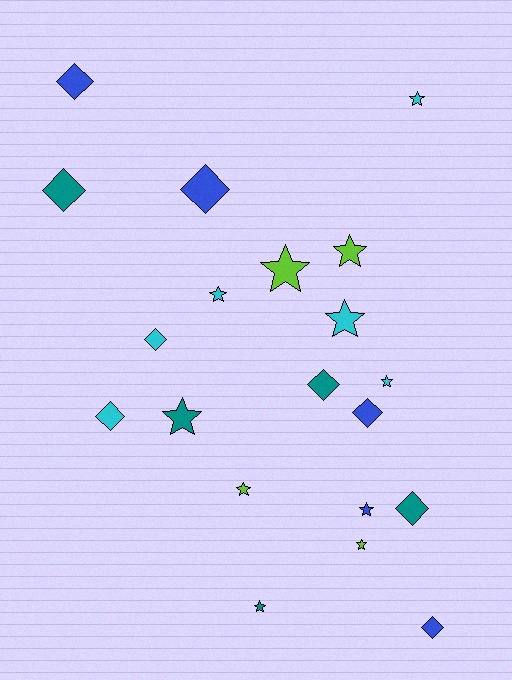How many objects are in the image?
There are 20 objects.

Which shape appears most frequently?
Star, with 11 objects.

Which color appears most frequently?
Cyan, with 6 objects.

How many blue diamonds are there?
There are 4 blue diamonds.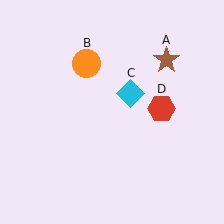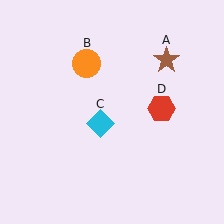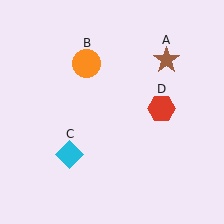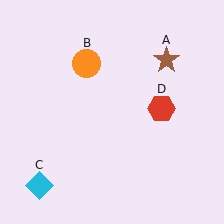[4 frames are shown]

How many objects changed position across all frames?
1 object changed position: cyan diamond (object C).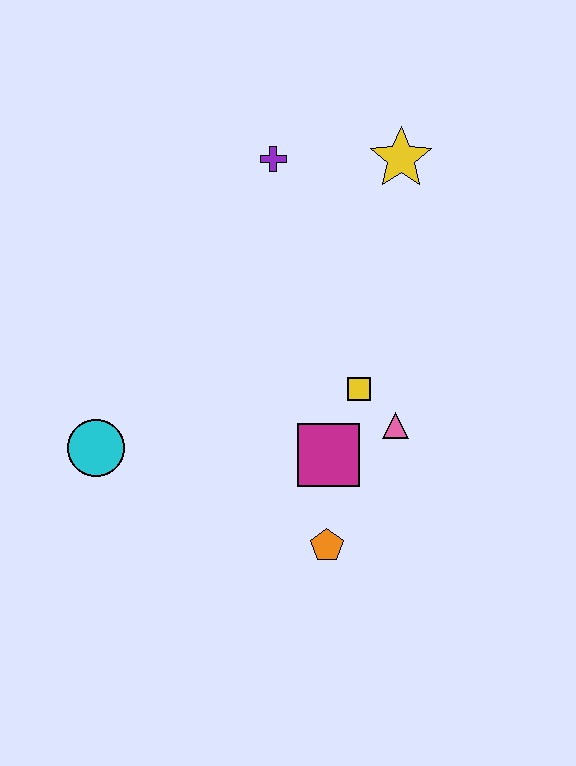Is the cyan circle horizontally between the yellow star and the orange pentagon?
No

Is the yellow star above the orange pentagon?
Yes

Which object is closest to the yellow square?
The pink triangle is closest to the yellow square.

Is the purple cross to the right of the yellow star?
No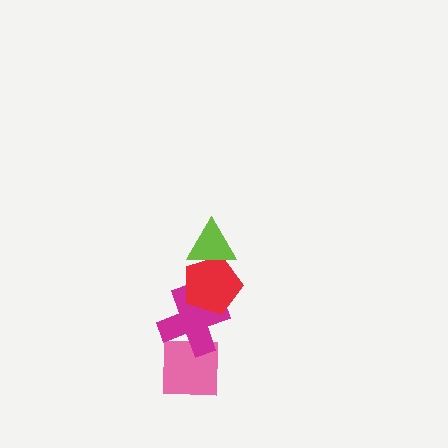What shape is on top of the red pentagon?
The lime triangle is on top of the red pentagon.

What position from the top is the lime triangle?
The lime triangle is 1st from the top.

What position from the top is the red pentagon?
The red pentagon is 2nd from the top.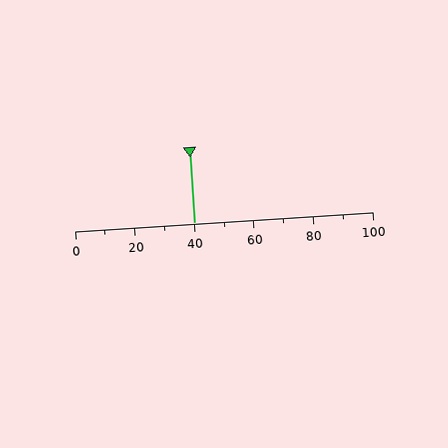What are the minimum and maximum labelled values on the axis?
The axis runs from 0 to 100.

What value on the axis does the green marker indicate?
The marker indicates approximately 40.